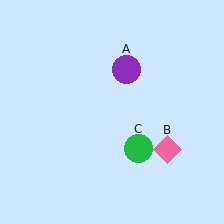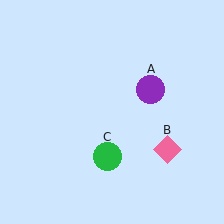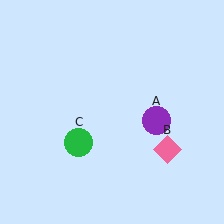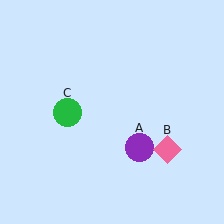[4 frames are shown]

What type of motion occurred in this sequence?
The purple circle (object A), green circle (object C) rotated clockwise around the center of the scene.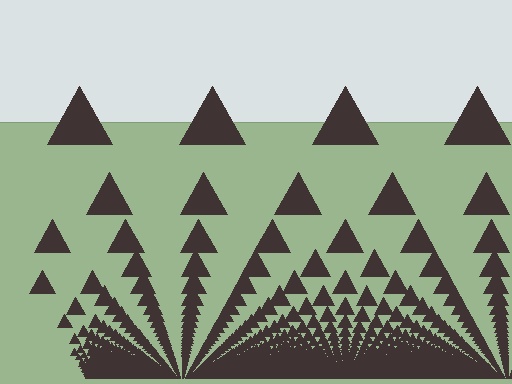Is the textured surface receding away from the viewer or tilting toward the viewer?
The surface appears to tilt toward the viewer. Texture elements get larger and sparser toward the top.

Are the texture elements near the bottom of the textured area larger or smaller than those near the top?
Smaller. The gradient is inverted — elements near the bottom are smaller and denser.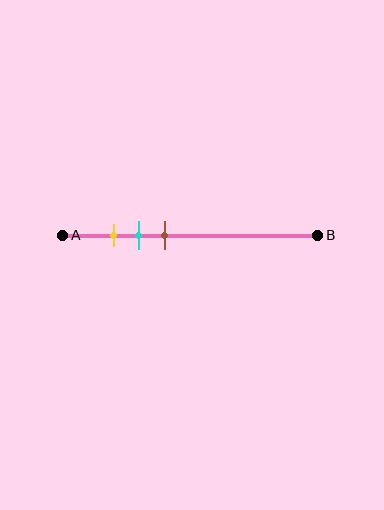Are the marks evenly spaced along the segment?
Yes, the marks are approximately evenly spaced.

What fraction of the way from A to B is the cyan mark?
The cyan mark is approximately 30% (0.3) of the way from A to B.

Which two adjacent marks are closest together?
The yellow and cyan marks are the closest adjacent pair.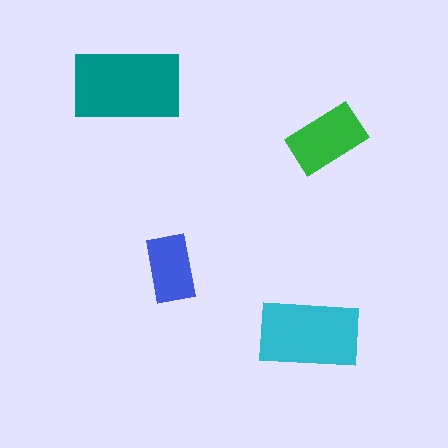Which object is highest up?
The teal rectangle is topmost.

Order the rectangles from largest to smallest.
the teal one, the cyan one, the green one, the blue one.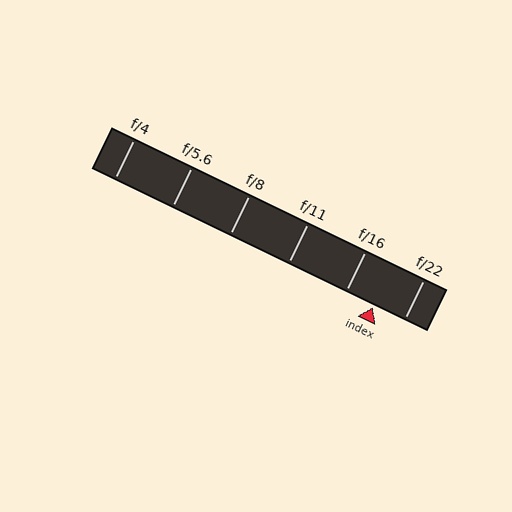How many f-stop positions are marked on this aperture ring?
There are 6 f-stop positions marked.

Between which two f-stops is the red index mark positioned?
The index mark is between f/16 and f/22.